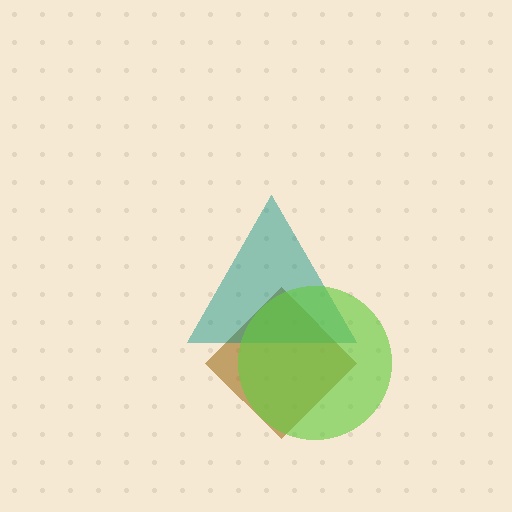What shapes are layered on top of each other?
The layered shapes are: a brown diamond, a teal triangle, a lime circle.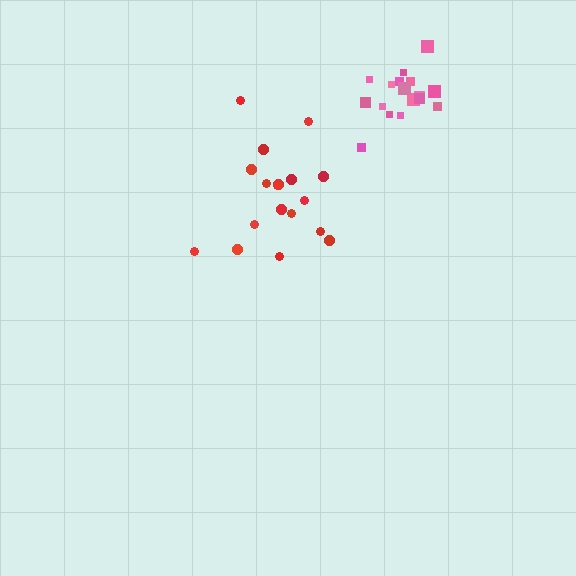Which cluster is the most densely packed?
Pink.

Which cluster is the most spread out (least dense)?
Red.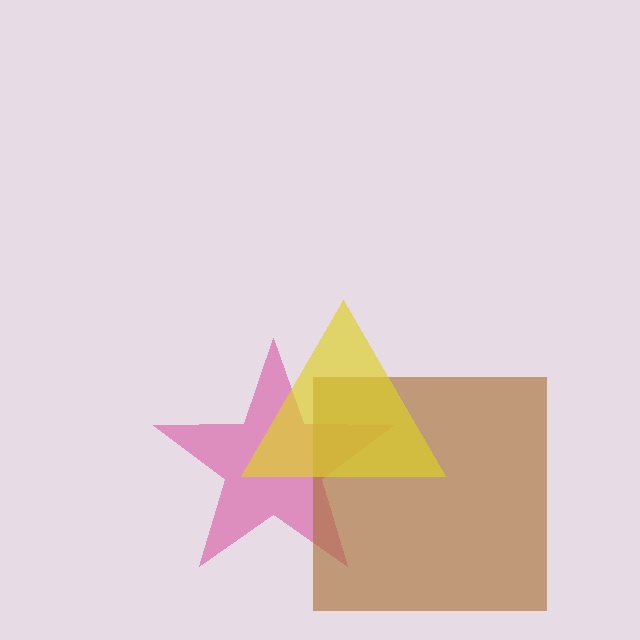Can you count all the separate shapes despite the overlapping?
Yes, there are 3 separate shapes.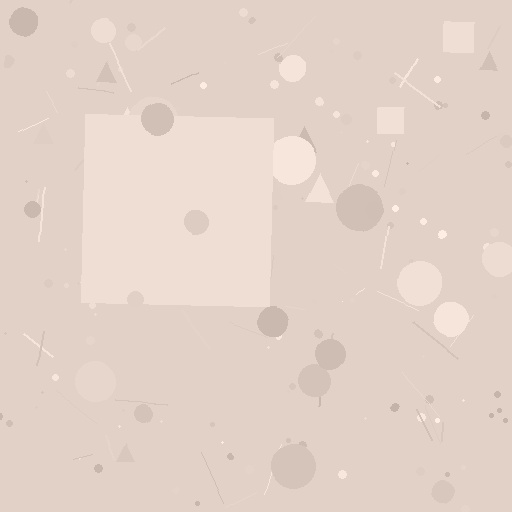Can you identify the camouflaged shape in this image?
The camouflaged shape is a square.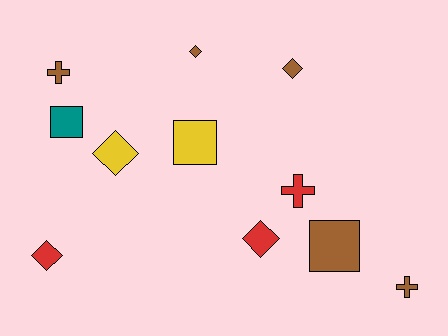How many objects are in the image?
There are 11 objects.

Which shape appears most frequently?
Diamond, with 5 objects.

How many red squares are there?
There are no red squares.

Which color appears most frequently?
Brown, with 5 objects.